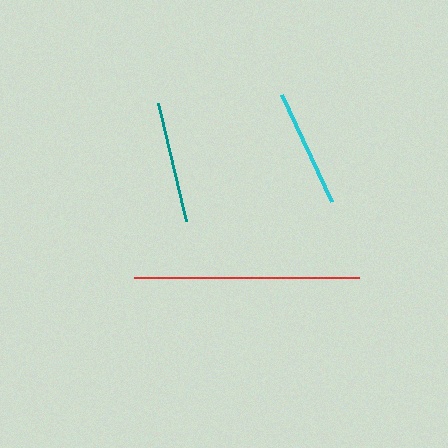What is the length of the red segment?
The red segment is approximately 226 pixels long.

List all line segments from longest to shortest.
From longest to shortest: red, teal, cyan.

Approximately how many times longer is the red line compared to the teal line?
The red line is approximately 1.9 times the length of the teal line.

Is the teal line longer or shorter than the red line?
The red line is longer than the teal line.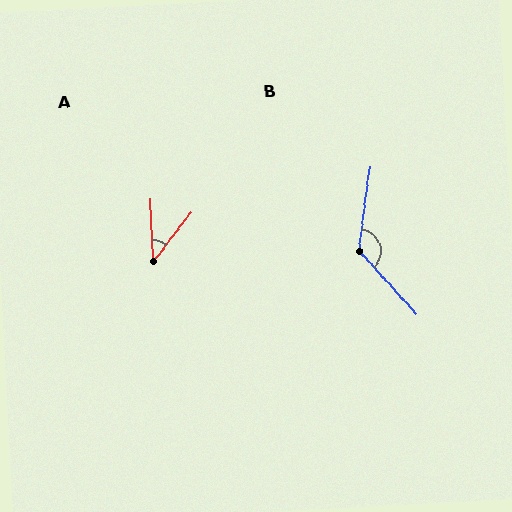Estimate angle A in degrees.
Approximately 40 degrees.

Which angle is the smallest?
A, at approximately 40 degrees.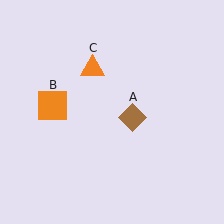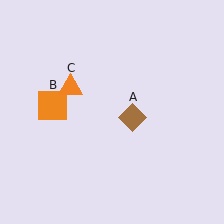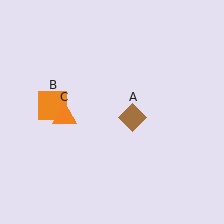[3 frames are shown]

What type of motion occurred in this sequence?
The orange triangle (object C) rotated counterclockwise around the center of the scene.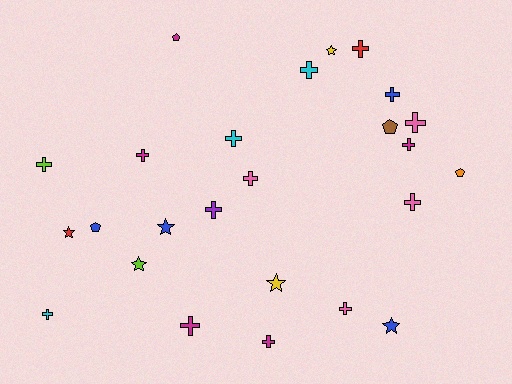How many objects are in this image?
There are 25 objects.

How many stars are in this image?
There are 6 stars.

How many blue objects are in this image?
There are 4 blue objects.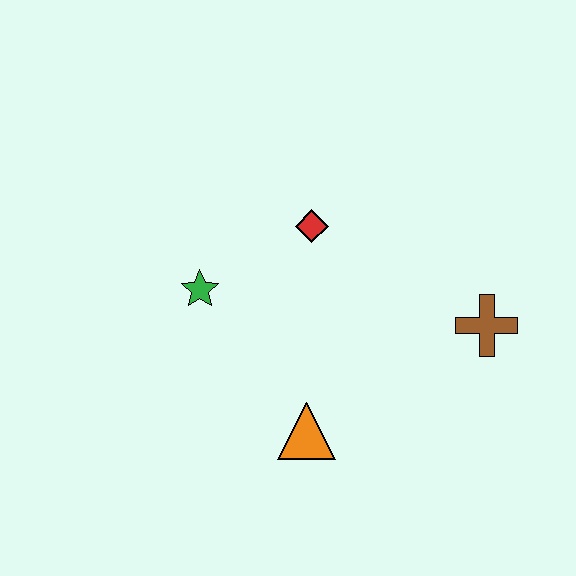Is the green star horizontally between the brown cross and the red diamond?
No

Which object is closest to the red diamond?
The green star is closest to the red diamond.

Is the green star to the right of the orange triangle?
No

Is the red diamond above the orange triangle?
Yes